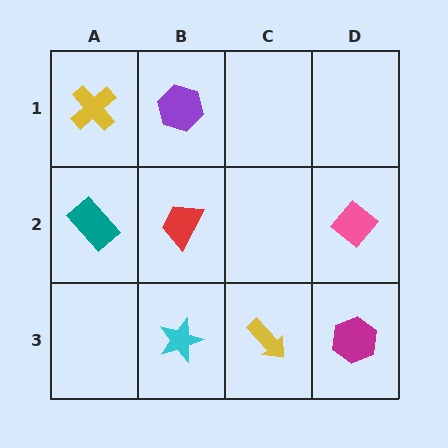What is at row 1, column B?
A purple hexagon.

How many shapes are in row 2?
3 shapes.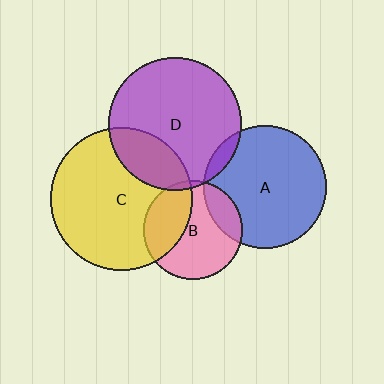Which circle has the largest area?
Circle C (yellow).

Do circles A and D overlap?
Yes.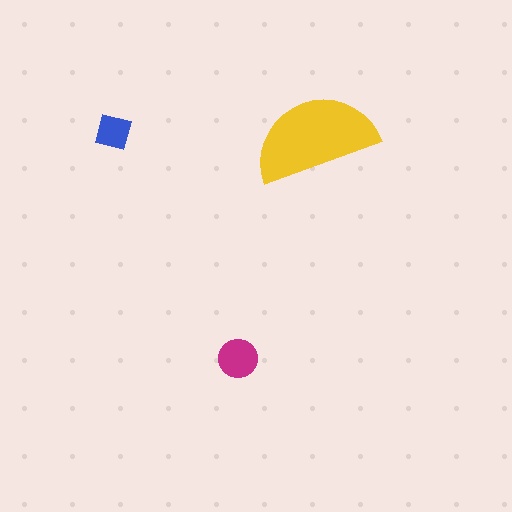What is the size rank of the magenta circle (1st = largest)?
2nd.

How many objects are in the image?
There are 3 objects in the image.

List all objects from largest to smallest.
The yellow semicircle, the magenta circle, the blue square.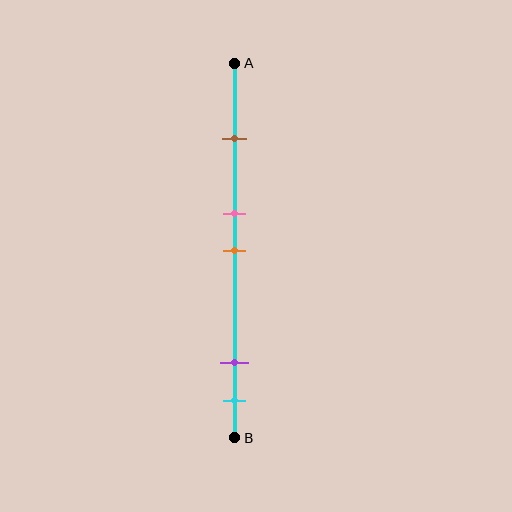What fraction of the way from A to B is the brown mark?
The brown mark is approximately 20% (0.2) of the way from A to B.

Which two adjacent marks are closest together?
The pink and orange marks are the closest adjacent pair.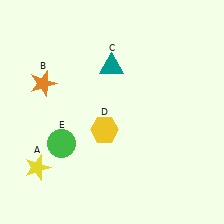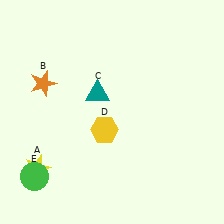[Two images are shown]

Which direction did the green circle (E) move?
The green circle (E) moved down.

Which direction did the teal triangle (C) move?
The teal triangle (C) moved down.